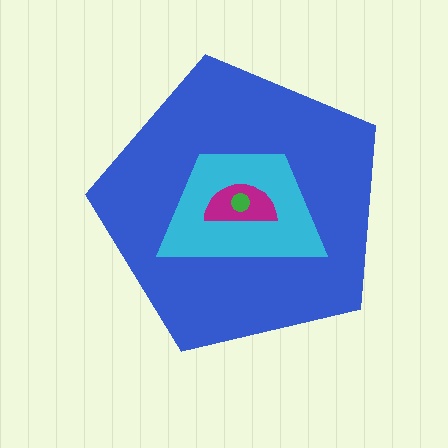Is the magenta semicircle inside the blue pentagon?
Yes.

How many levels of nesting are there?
4.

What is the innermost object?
The green circle.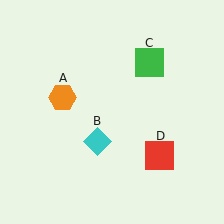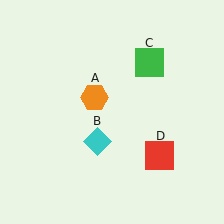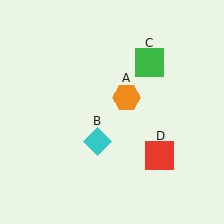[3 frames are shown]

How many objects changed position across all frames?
1 object changed position: orange hexagon (object A).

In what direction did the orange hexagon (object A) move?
The orange hexagon (object A) moved right.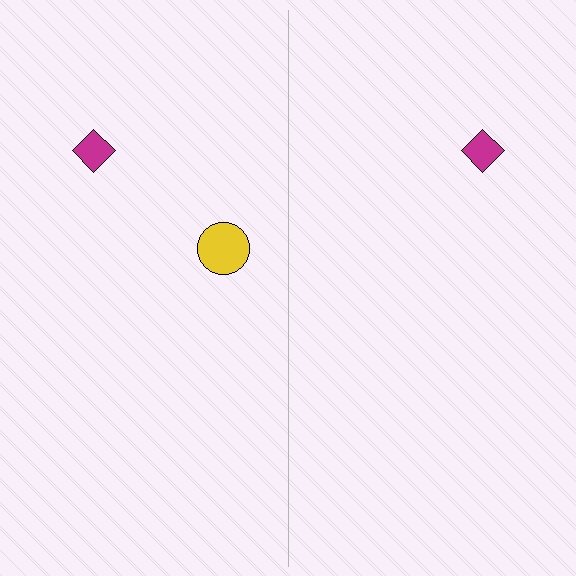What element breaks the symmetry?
A yellow circle is missing from the right side.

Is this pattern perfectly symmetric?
No, the pattern is not perfectly symmetric. A yellow circle is missing from the right side.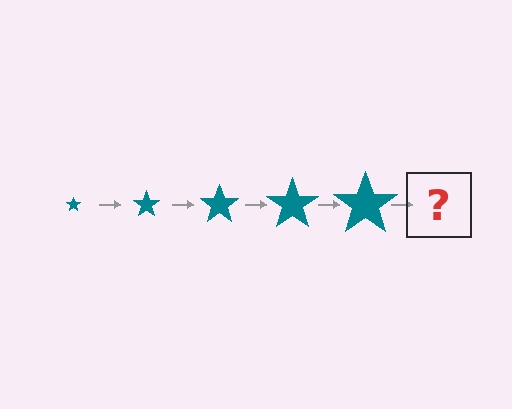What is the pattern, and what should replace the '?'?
The pattern is that the star gets progressively larger each step. The '?' should be a teal star, larger than the previous one.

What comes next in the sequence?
The next element should be a teal star, larger than the previous one.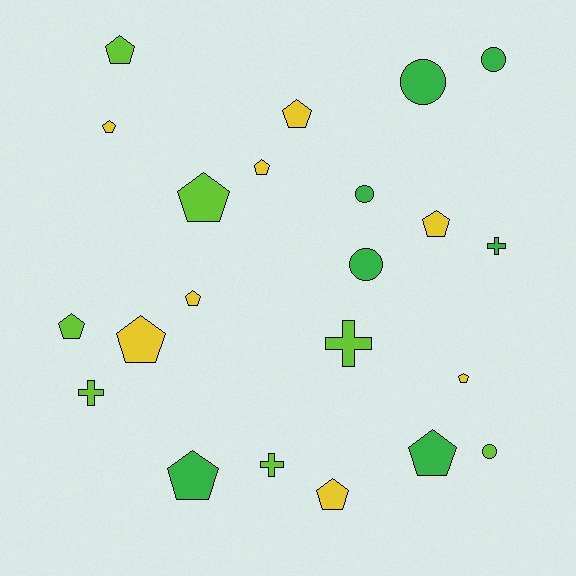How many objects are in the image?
There are 22 objects.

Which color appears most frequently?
Yellow, with 8 objects.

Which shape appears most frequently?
Pentagon, with 13 objects.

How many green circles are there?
There are 4 green circles.